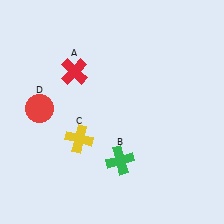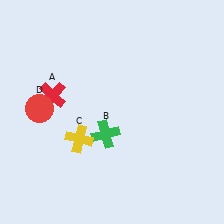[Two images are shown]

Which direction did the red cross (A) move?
The red cross (A) moved down.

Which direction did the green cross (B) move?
The green cross (B) moved up.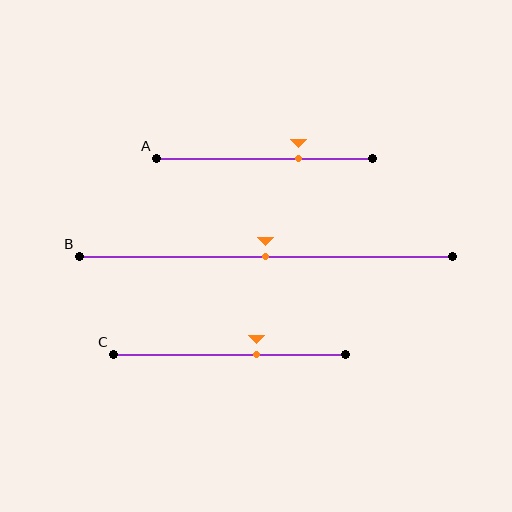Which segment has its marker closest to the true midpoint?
Segment B has its marker closest to the true midpoint.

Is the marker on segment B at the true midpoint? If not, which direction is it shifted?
Yes, the marker on segment B is at the true midpoint.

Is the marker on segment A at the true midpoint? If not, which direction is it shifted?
No, the marker on segment A is shifted to the right by about 16% of the segment length.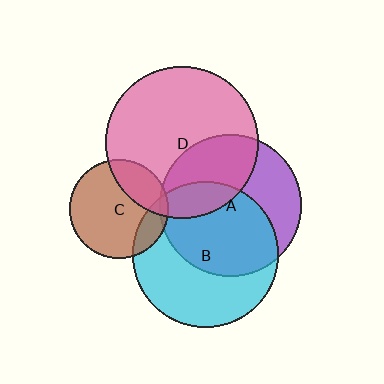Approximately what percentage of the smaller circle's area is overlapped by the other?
Approximately 15%.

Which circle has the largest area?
Circle D (pink).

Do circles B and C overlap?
Yes.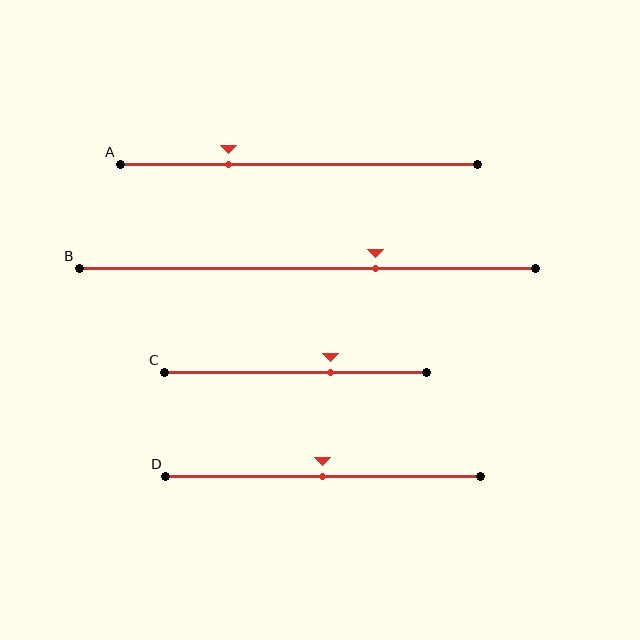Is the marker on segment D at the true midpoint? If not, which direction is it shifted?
Yes, the marker on segment D is at the true midpoint.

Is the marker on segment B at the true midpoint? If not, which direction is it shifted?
No, the marker on segment B is shifted to the right by about 15% of the segment length.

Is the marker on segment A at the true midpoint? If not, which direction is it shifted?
No, the marker on segment A is shifted to the left by about 20% of the segment length.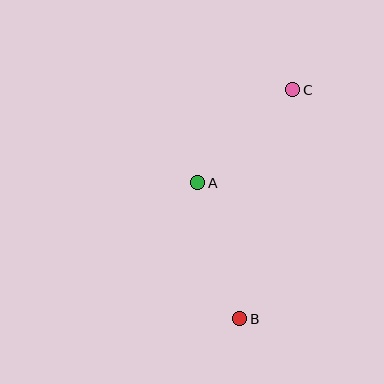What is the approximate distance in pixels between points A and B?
The distance between A and B is approximately 142 pixels.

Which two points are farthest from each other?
Points B and C are farthest from each other.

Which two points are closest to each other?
Points A and C are closest to each other.